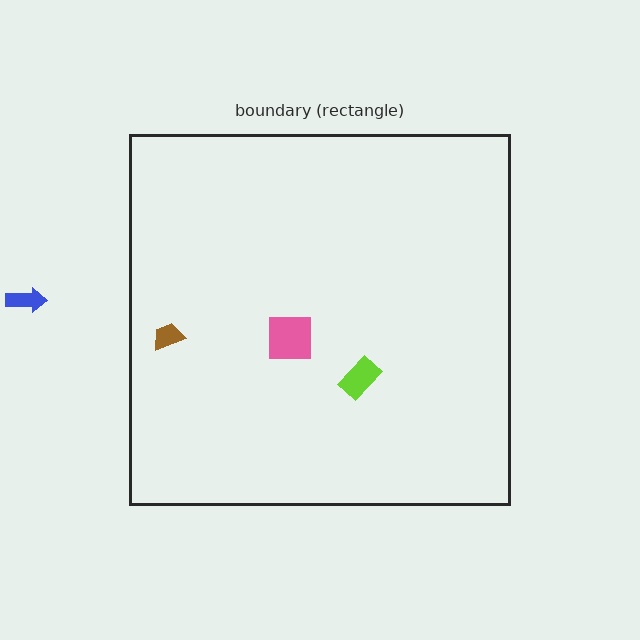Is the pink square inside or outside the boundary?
Inside.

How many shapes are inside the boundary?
3 inside, 1 outside.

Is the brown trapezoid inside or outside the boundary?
Inside.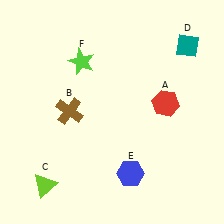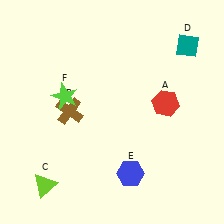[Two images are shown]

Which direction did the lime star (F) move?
The lime star (F) moved down.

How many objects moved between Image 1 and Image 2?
1 object moved between the two images.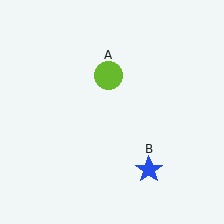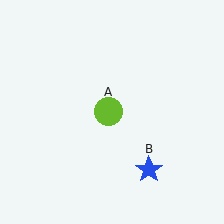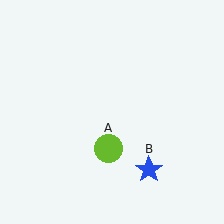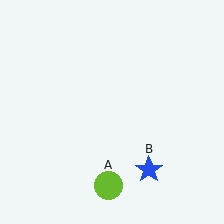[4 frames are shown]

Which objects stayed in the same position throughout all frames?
Blue star (object B) remained stationary.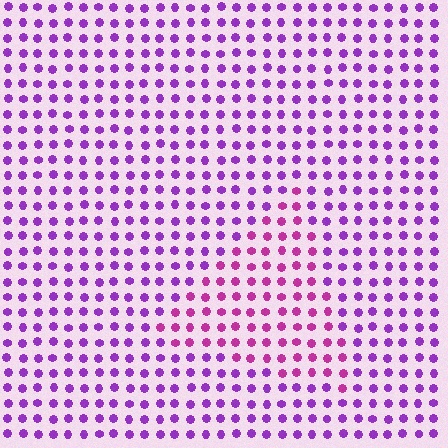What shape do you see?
I see a triangle.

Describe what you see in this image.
The image is filled with small purple elements in a uniform arrangement. A triangle-shaped region is visible where the elements are tinted to a slightly different hue, forming a subtle color boundary.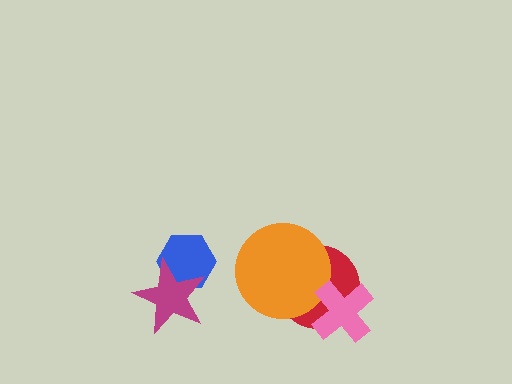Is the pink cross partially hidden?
No, no other shape covers it.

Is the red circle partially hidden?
Yes, it is partially covered by another shape.